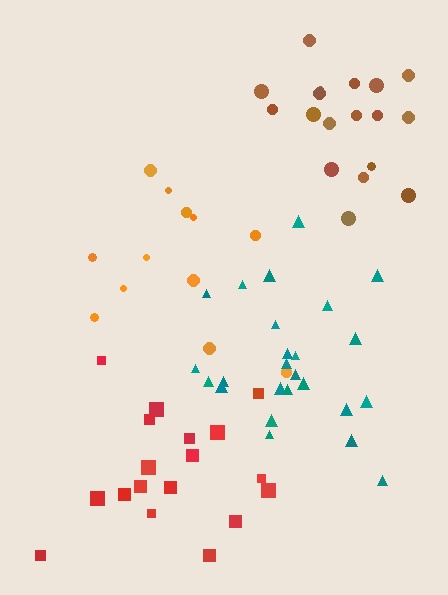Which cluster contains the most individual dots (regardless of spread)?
Teal (25).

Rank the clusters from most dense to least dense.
teal, brown, red, orange.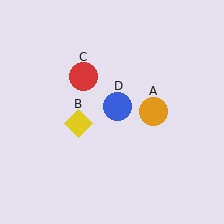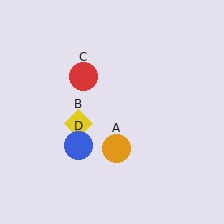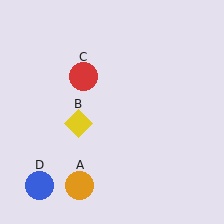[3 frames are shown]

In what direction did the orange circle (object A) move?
The orange circle (object A) moved down and to the left.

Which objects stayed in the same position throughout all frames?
Yellow diamond (object B) and red circle (object C) remained stationary.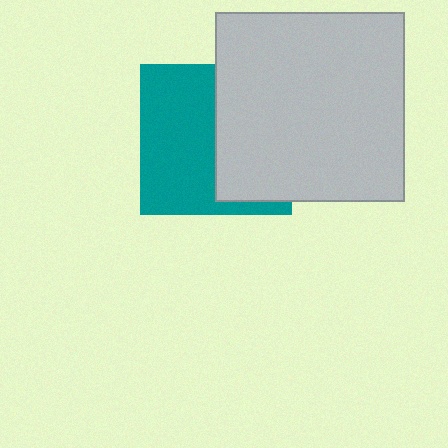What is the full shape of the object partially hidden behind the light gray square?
The partially hidden object is a teal square.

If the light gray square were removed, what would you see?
You would see the complete teal square.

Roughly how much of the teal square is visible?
About half of it is visible (roughly 55%).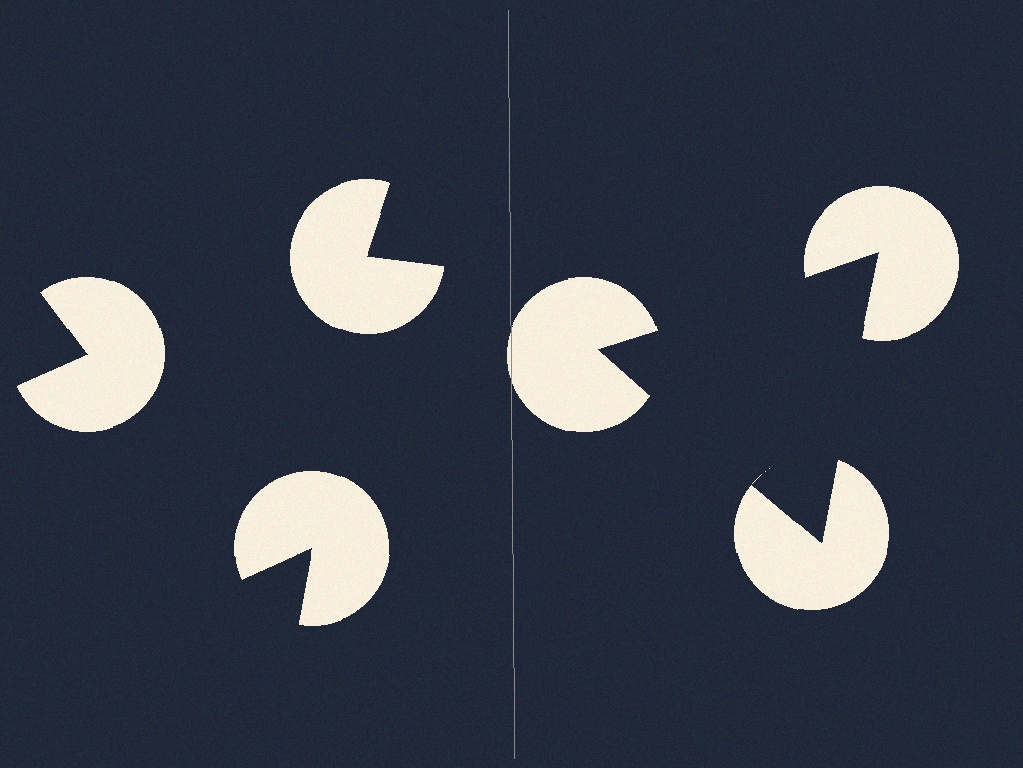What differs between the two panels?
The pac-man discs are positioned identically on both sides; only the wedge orientations differ. On the right they align to a triangle; on the left they are misaligned.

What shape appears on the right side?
An illusory triangle.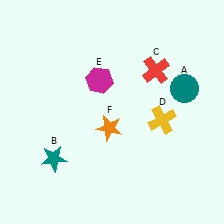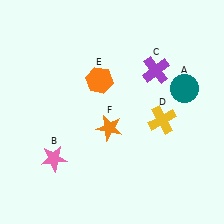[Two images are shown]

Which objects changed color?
B changed from teal to pink. C changed from red to purple. E changed from magenta to orange.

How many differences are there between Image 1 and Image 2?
There are 3 differences between the two images.